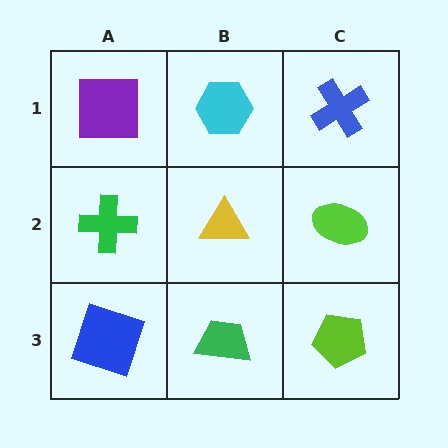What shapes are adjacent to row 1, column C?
A lime ellipse (row 2, column C), a cyan hexagon (row 1, column B).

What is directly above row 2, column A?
A purple square.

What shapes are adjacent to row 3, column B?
A yellow triangle (row 2, column B), a blue square (row 3, column A), a lime pentagon (row 3, column C).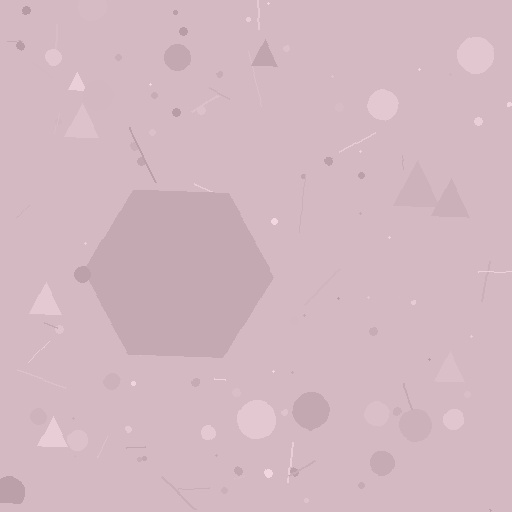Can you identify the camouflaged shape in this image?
The camouflaged shape is a hexagon.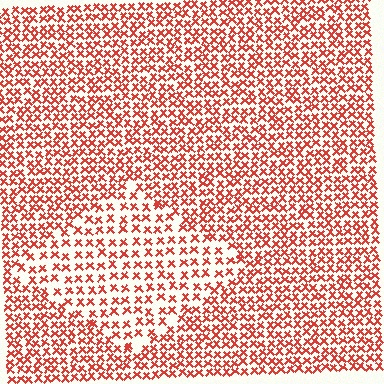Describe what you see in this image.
The image contains small red elements arranged at two different densities. A diamond-shaped region is visible where the elements are less densely packed than the surrounding area.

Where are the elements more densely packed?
The elements are more densely packed outside the diamond boundary.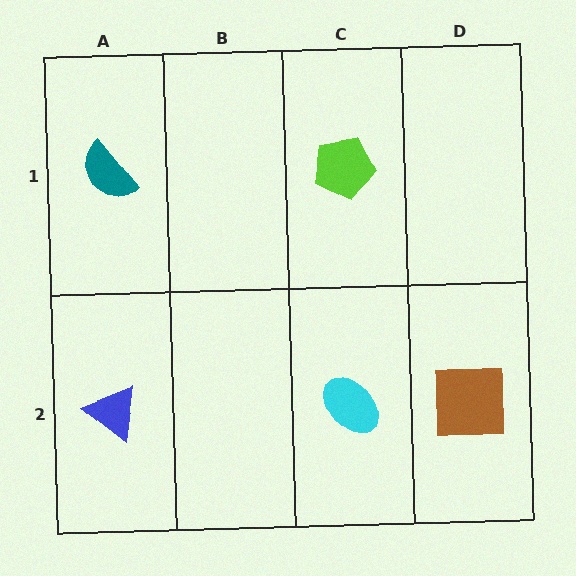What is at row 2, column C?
A cyan ellipse.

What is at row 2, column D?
A brown square.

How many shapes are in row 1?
2 shapes.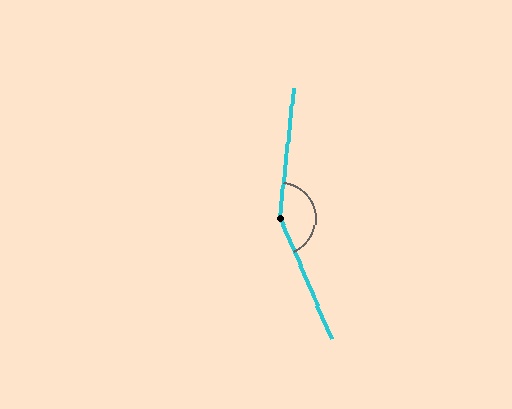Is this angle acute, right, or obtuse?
It is obtuse.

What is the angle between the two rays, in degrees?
Approximately 150 degrees.